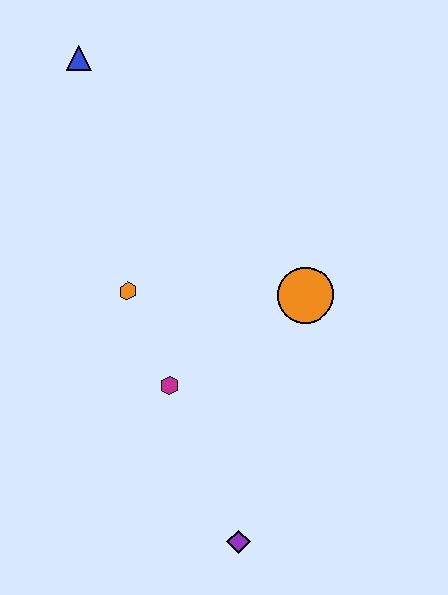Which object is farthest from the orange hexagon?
The purple diamond is farthest from the orange hexagon.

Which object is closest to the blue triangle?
The orange hexagon is closest to the blue triangle.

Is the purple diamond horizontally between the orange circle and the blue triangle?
Yes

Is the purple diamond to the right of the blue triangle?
Yes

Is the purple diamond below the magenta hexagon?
Yes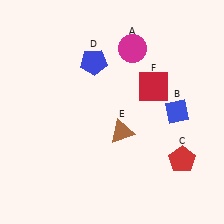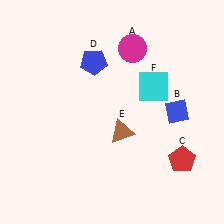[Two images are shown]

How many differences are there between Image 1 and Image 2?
There is 1 difference between the two images.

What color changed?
The square (F) changed from red in Image 1 to cyan in Image 2.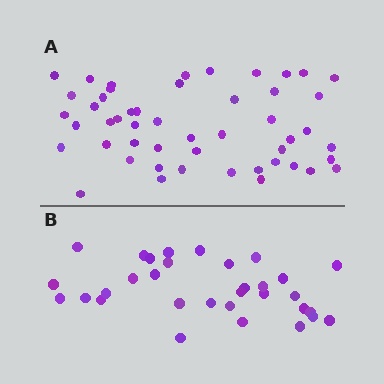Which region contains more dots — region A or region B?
Region A (the top region) has more dots.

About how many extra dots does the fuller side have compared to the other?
Region A has approximately 20 more dots than region B.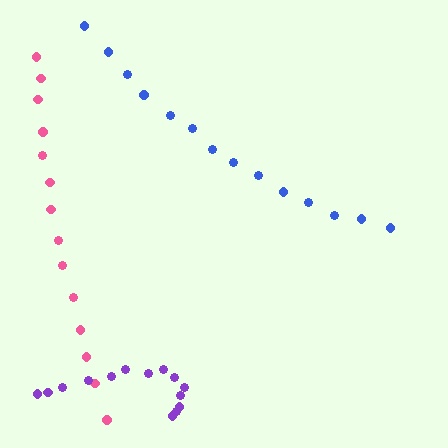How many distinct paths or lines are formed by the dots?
There are 3 distinct paths.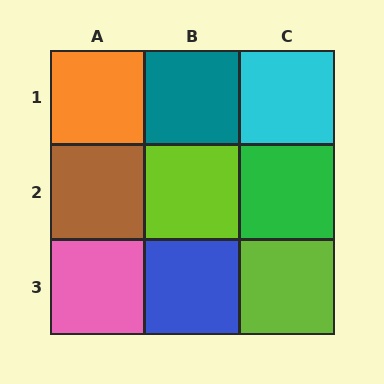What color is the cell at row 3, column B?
Blue.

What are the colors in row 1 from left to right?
Orange, teal, cyan.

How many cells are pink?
1 cell is pink.